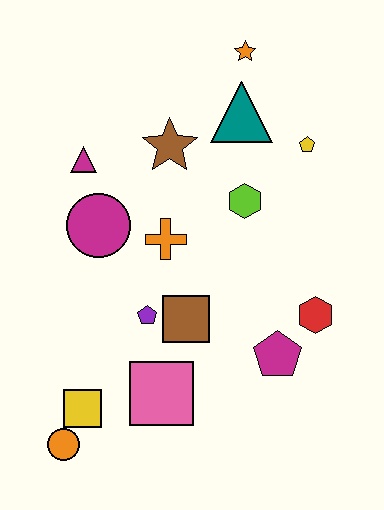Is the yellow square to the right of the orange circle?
Yes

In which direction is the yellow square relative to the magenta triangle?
The yellow square is below the magenta triangle.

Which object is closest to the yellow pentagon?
The teal triangle is closest to the yellow pentagon.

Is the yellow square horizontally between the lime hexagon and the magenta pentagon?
No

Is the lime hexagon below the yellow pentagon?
Yes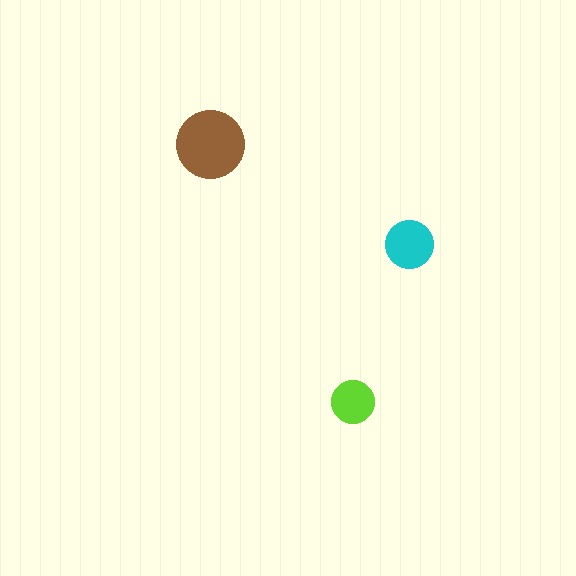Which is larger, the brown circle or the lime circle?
The brown one.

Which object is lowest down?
The lime circle is bottommost.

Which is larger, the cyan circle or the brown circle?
The brown one.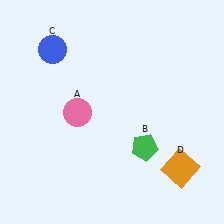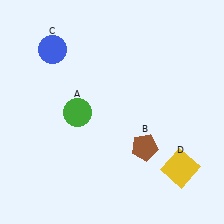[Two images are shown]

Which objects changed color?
A changed from pink to green. B changed from green to brown. D changed from orange to yellow.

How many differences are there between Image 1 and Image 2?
There are 3 differences between the two images.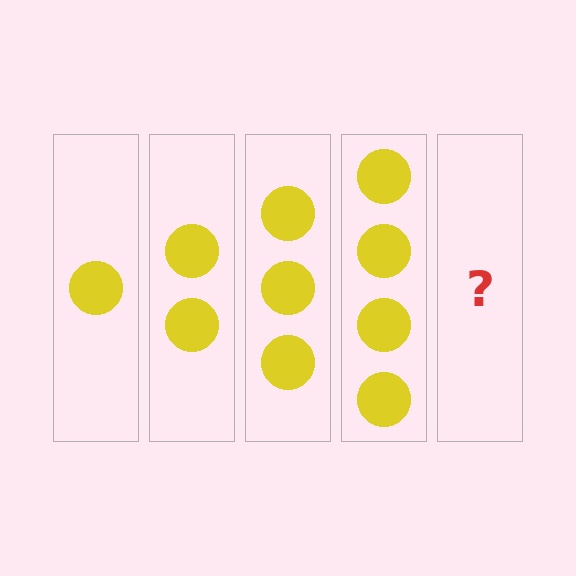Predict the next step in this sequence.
The next step is 5 circles.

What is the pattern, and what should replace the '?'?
The pattern is that each step adds one more circle. The '?' should be 5 circles.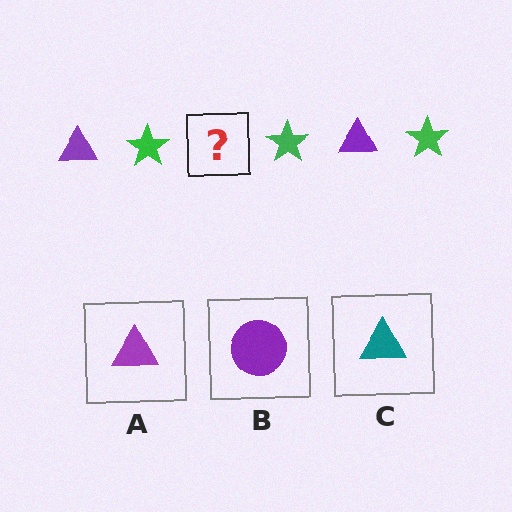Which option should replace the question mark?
Option A.